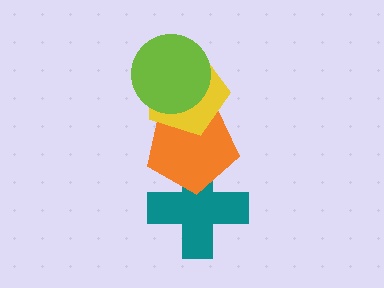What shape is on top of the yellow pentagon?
The lime circle is on top of the yellow pentagon.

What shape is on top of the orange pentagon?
The yellow pentagon is on top of the orange pentagon.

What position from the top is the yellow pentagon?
The yellow pentagon is 2nd from the top.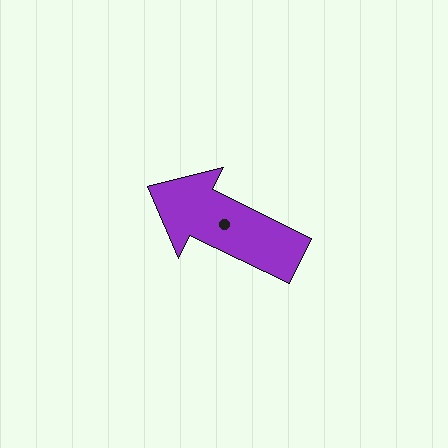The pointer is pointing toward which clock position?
Roughly 10 o'clock.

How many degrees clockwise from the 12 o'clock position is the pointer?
Approximately 296 degrees.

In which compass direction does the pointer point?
Northwest.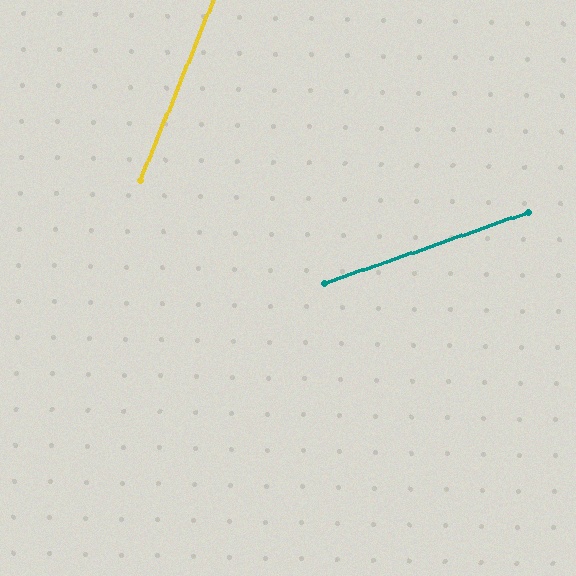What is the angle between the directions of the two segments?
Approximately 49 degrees.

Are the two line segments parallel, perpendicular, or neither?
Neither parallel nor perpendicular — they differ by about 49°.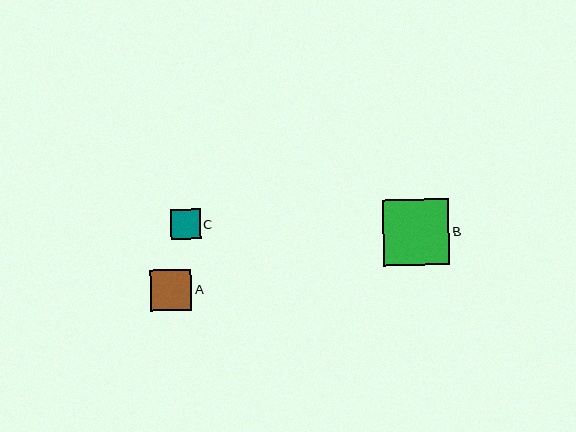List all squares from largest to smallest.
From largest to smallest: B, A, C.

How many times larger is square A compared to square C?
Square A is approximately 1.4 times the size of square C.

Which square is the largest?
Square B is the largest with a size of approximately 66 pixels.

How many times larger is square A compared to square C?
Square A is approximately 1.4 times the size of square C.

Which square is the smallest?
Square C is the smallest with a size of approximately 30 pixels.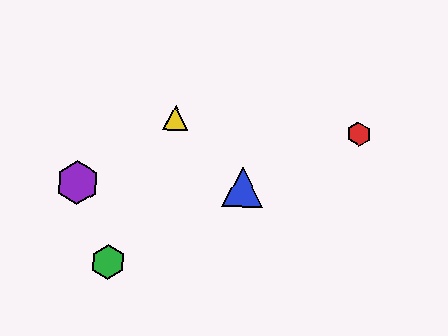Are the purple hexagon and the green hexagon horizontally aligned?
No, the purple hexagon is at y≈183 and the green hexagon is at y≈262.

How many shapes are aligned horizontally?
2 shapes (the blue triangle, the purple hexagon) are aligned horizontally.